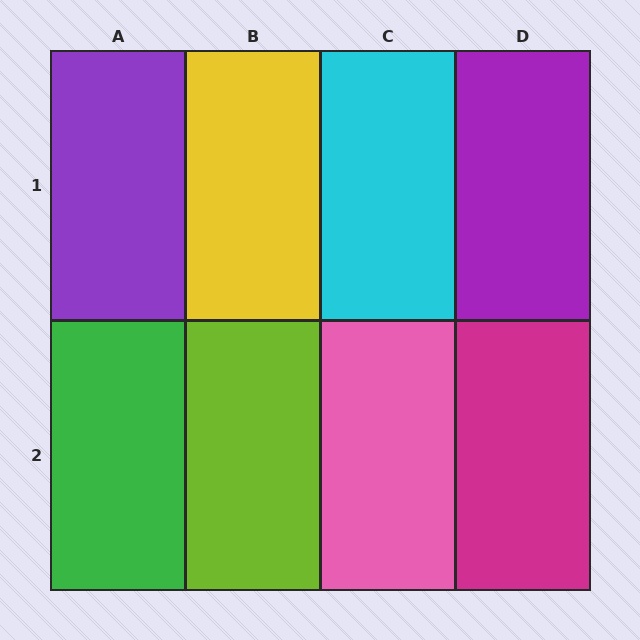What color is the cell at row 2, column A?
Green.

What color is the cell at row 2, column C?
Pink.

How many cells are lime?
1 cell is lime.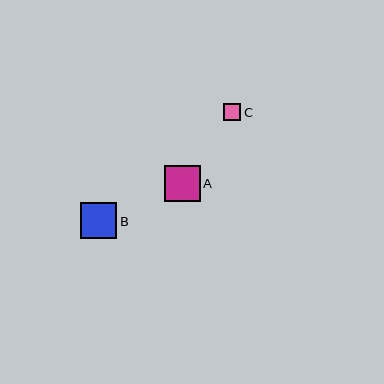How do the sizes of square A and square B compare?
Square A and square B are approximately the same size.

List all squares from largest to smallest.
From largest to smallest: A, B, C.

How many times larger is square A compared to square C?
Square A is approximately 2.1 times the size of square C.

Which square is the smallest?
Square C is the smallest with a size of approximately 17 pixels.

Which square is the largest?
Square A is the largest with a size of approximately 36 pixels.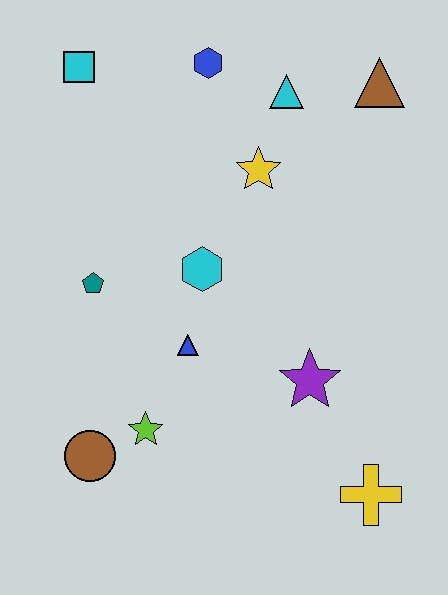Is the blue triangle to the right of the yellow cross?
No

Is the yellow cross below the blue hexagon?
Yes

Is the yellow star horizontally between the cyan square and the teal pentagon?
No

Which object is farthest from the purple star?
The cyan square is farthest from the purple star.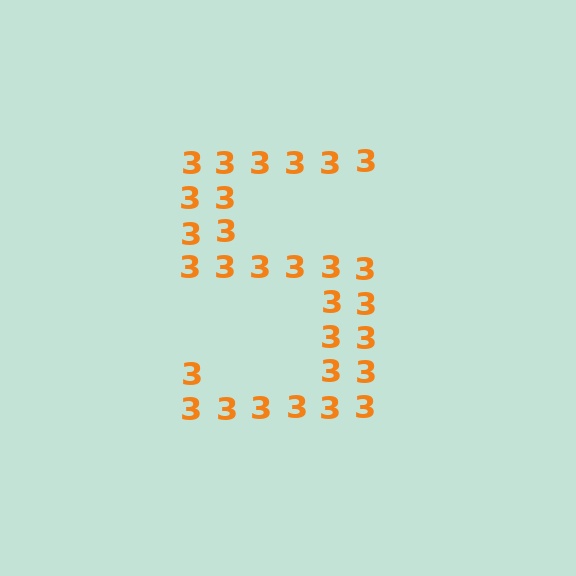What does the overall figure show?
The overall figure shows the digit 5.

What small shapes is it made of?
It is made of small digit 3's.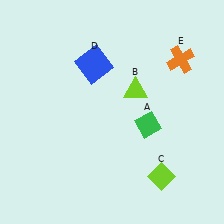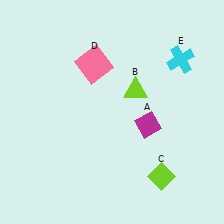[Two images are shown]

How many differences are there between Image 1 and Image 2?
There are 3 differences between the two images.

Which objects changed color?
A changed from green to magenta. D changed from blue to pink. E changed from orange to cyan.